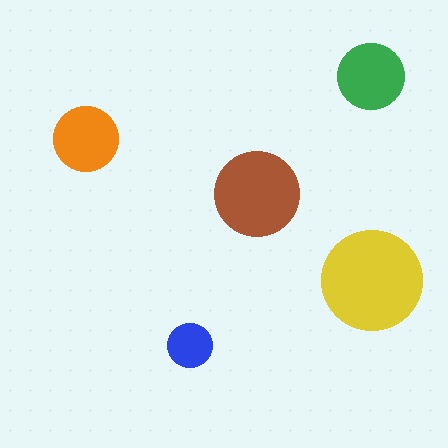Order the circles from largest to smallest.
the yellow one, the brown one, the green one, the orange one, the blue one.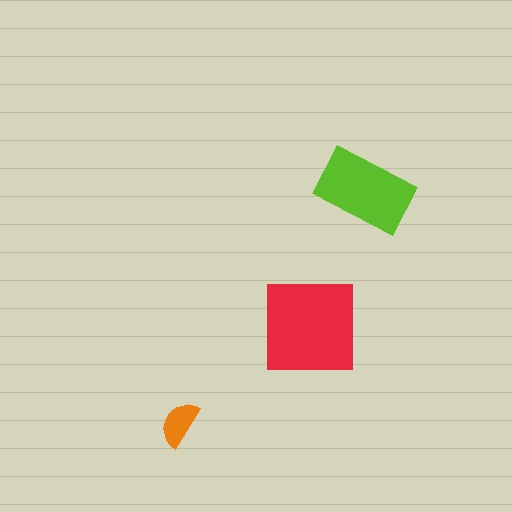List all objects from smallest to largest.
The orange semicircle, the lime rectangle, the red square.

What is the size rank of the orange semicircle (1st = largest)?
3rd.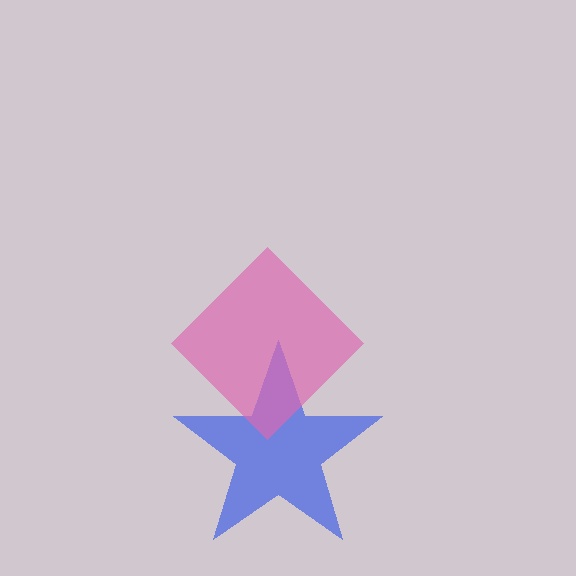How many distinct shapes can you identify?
There are 2 distinct shapes: a blue star, a pink diamond.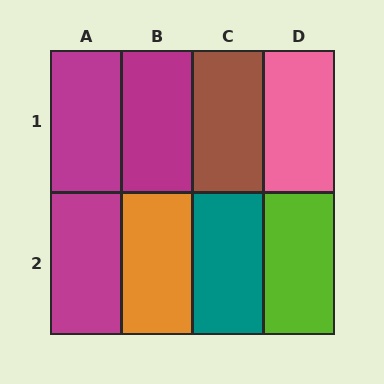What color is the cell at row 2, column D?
Lime.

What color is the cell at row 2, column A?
Magenta.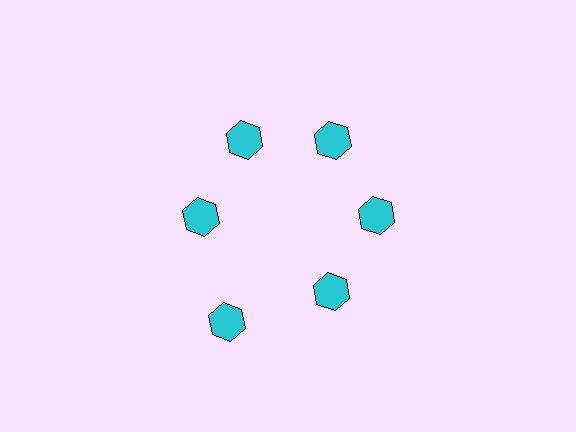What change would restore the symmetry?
The symmetry would be restored by moving it inward, back onto the ring so that all 6 hexagons sit at equal angles and equal distance from the center.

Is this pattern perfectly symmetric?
No. The 6 cyan hexagons are arranged in a ring, but one element near the 7 o'clock position is pushed outward from the center, breaking the 6-fold rotational symmetry.